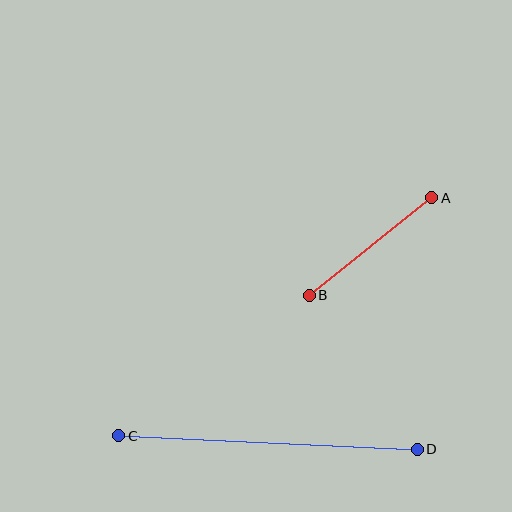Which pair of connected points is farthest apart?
Points C and D are farthest apart.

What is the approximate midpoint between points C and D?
The midpoint is at approximately (268, 443) pixels.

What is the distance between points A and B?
The distance is approximately 156 pixels.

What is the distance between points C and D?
The distance is approximately 299 pixels.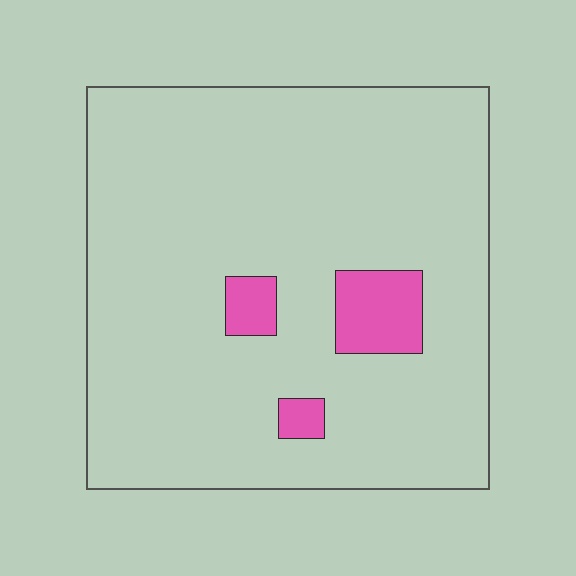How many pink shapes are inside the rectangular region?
3.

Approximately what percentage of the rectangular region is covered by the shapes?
Approximately 10%.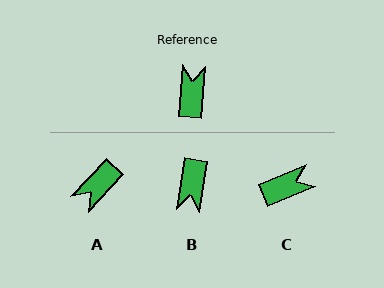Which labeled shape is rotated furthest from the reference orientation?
B, about 176 degrees away.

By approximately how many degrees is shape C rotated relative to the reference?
Approximately 63 degrees clockwise.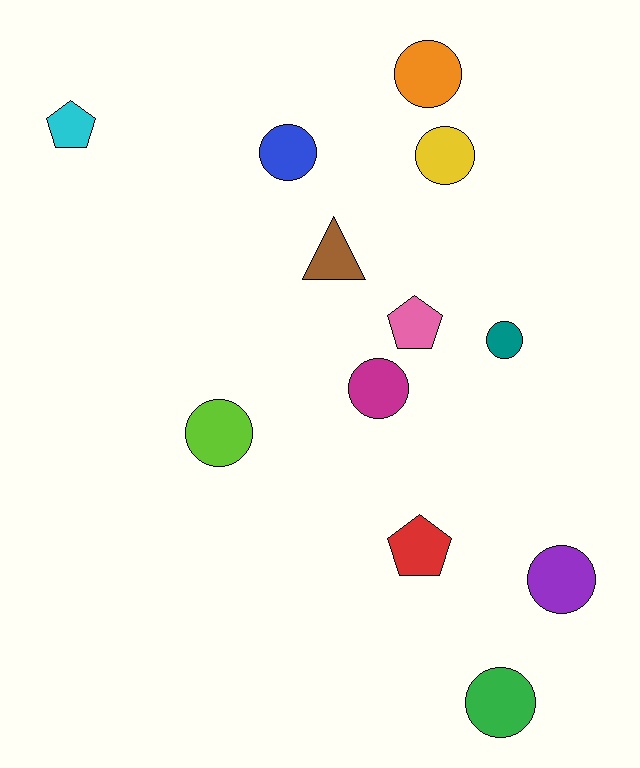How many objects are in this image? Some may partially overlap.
There are 12 objects.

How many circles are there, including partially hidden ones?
There are 8 circles.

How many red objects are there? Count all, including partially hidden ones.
There is 1 red object.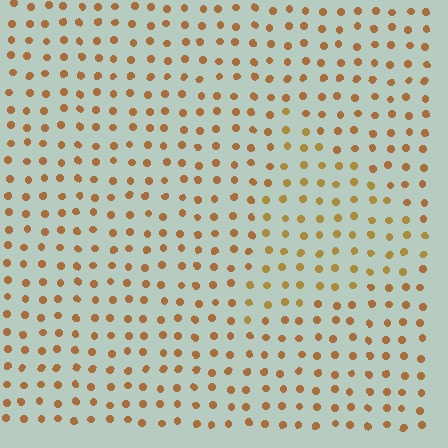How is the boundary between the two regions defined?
The boundary is defined purely by a slight shift in hue (about 17 degrees). Spacing, size, and orientation are identical on both sides.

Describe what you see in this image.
The image is filled with small brown elements in a uniform arrangement. A triangle-shaped region is visible where the elements are tinted to a slightly different hue, forming a subtle color boundary.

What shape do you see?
I see a triangle.